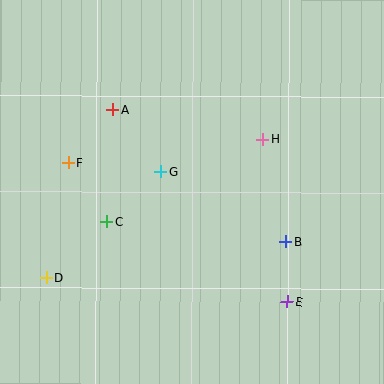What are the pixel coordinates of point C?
Point C is at (106, 221).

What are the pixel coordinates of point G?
Point G is at (161, 172).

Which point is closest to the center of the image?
Point G at (161, 172) is closest to the center.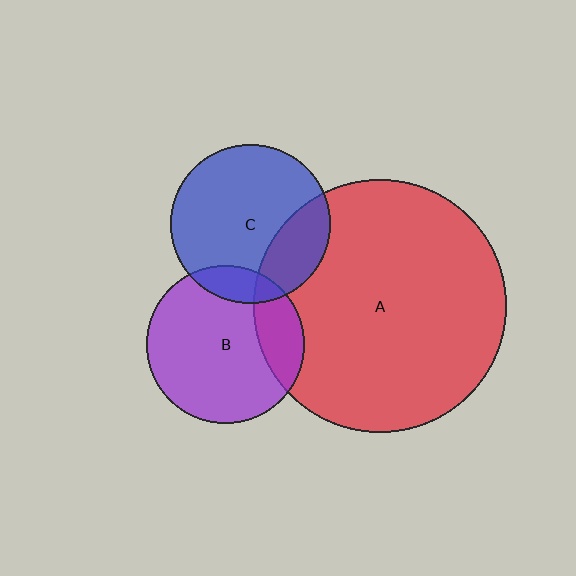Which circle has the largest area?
Circle A (red).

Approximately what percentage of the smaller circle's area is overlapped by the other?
Approximately 15%.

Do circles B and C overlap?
Yes.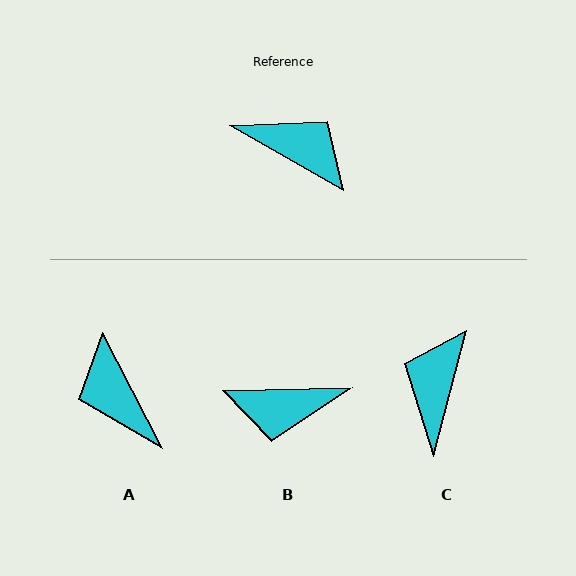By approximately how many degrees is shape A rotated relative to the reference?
Approximately 147 degrees counter-clockwise.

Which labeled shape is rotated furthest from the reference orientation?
B, about 149 degrees away.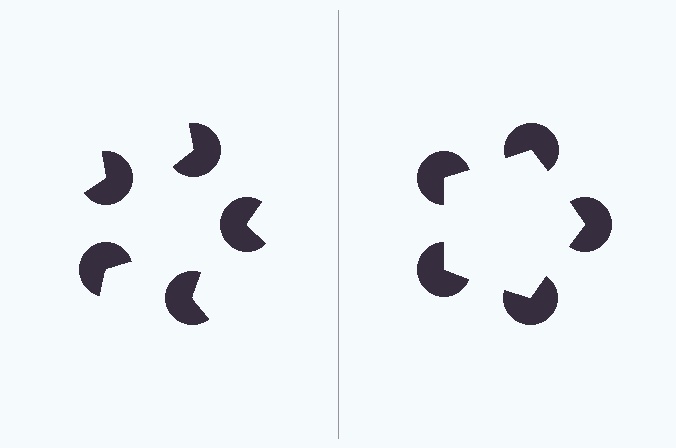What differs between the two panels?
The pac-man discs are positioned identically on both sides; only the wedge orientations differ. On the right they align to a pentagon; on the left they are misaligned.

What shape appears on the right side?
An illusory pentagon.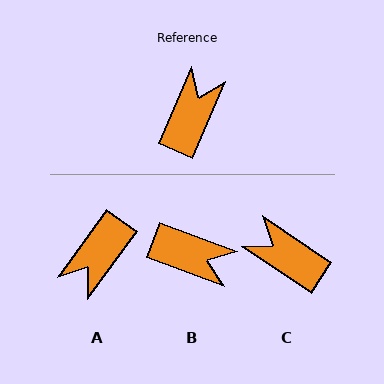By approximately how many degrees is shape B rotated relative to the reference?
Approximately 87 degrees clockwise.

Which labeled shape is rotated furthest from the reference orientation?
A, about 167 degrees away.